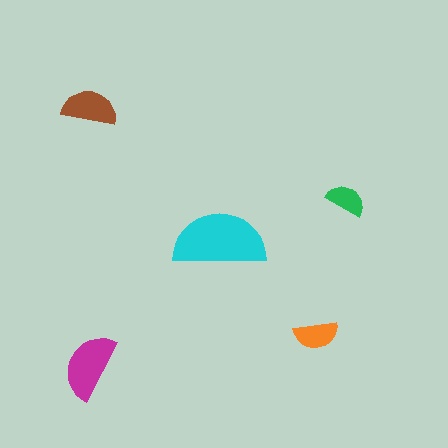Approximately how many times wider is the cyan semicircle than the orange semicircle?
About 2 times wider.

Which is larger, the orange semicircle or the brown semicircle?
The brown one.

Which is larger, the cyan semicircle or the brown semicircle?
The cyan one.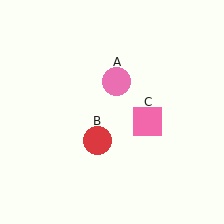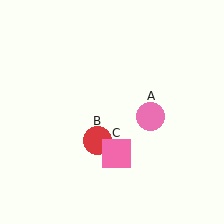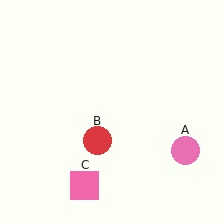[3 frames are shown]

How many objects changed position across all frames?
2 objects changed position: pink circle (object A), pink square (object C).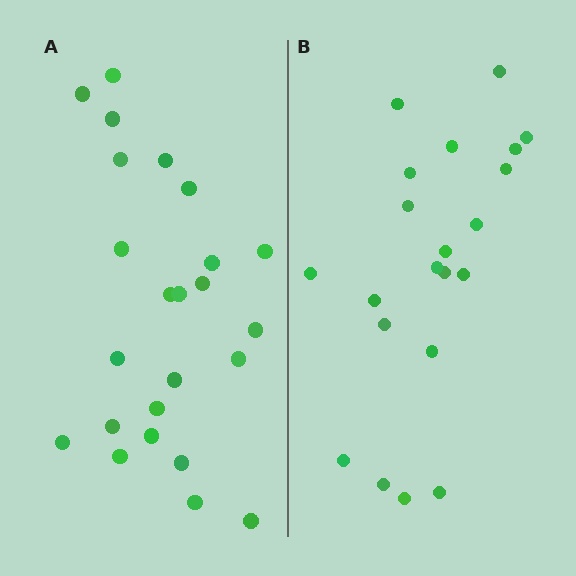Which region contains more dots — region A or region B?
Region A (the left region) has more dots.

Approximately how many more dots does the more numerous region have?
Region A has just a few more — roughly 2 or 3 more dots than region B.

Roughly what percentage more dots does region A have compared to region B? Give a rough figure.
About 15% more.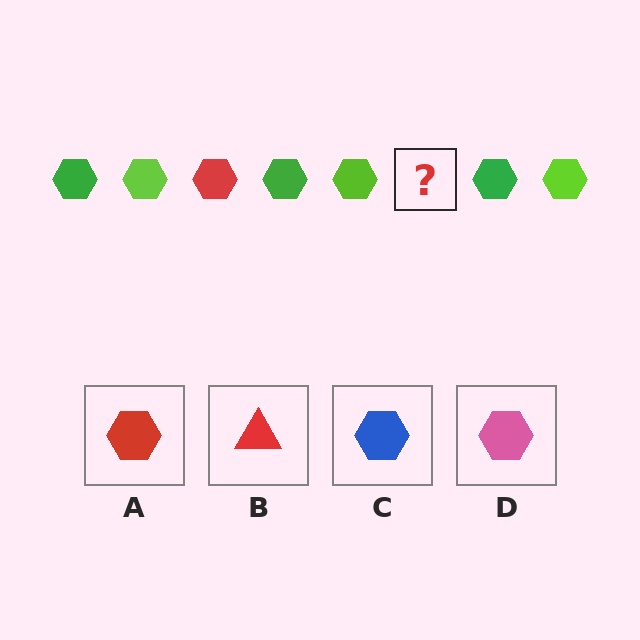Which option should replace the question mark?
Option A.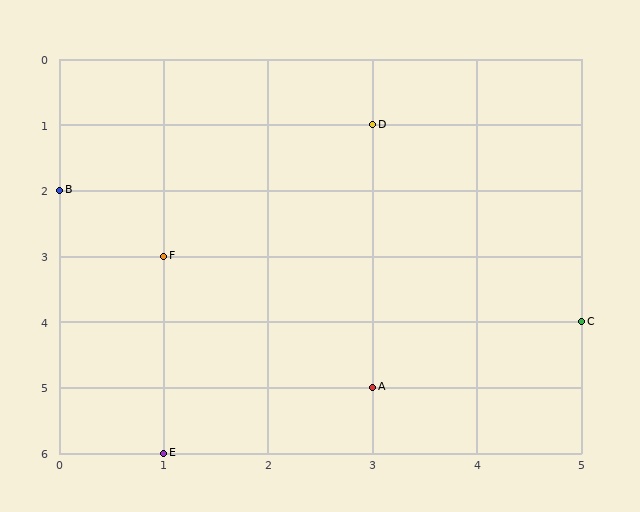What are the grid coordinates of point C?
Point C is at grid coordinates (5, 4).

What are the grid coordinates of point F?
Point F is at grid coordinates (1, 3).